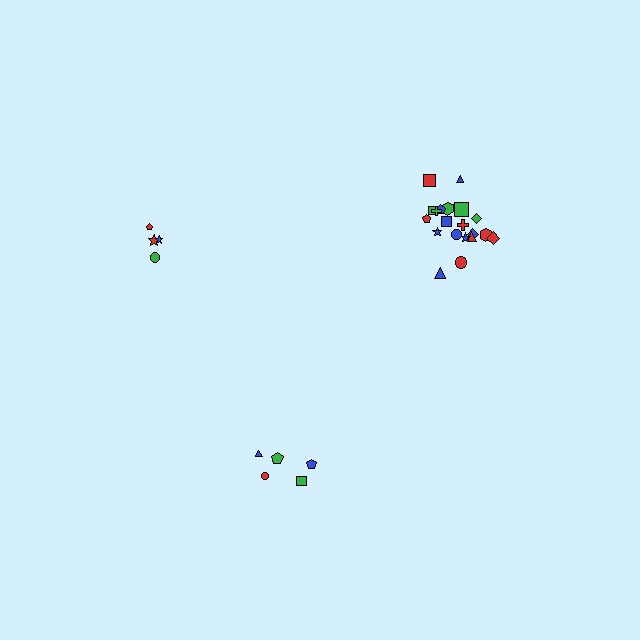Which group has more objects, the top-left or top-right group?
The top-right group.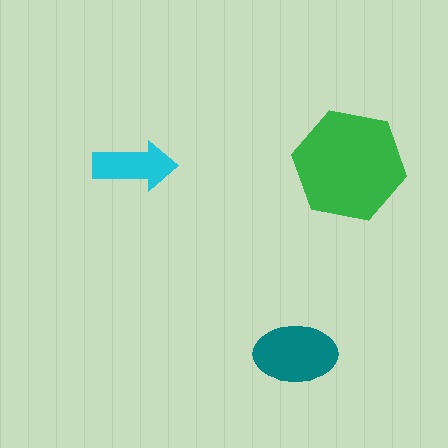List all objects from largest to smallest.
The green hexagon, the teal ellipse, the cyan arrow.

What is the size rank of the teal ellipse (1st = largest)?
2nd.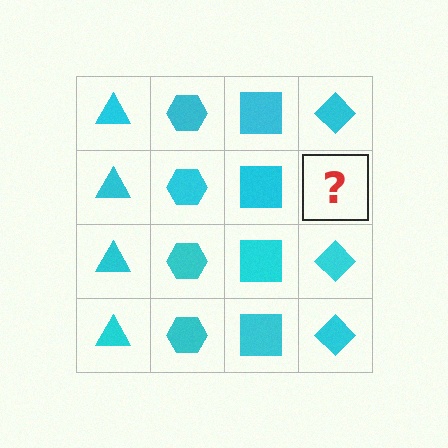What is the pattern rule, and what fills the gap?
The rule is that each column has a consistent shape. The gap should be filled with a cyan diamond.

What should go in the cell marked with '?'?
The missing cell should contain a cyan diamond.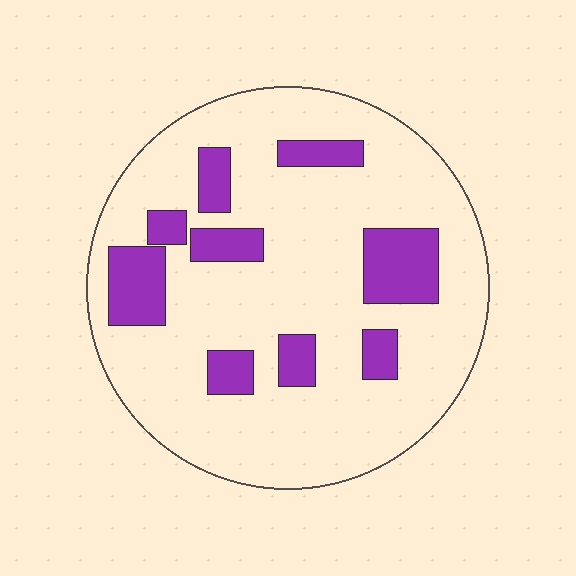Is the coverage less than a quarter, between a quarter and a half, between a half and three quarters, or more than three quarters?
Less than a quarter.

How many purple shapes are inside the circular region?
9.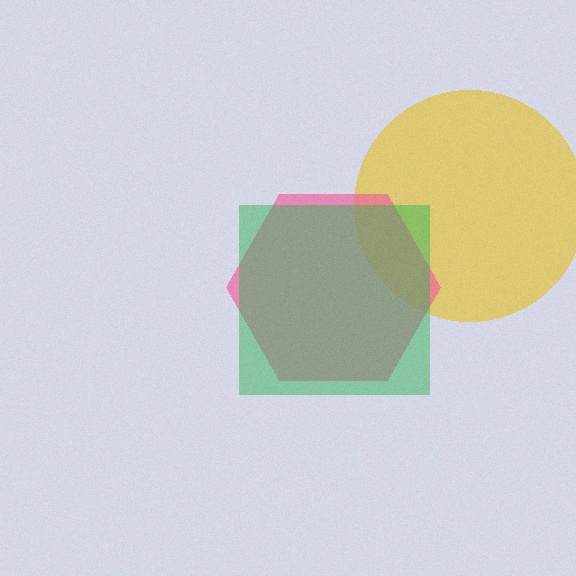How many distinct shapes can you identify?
There are 3 distinct shapes: a yellow circle, a pink hexagon, a green square.